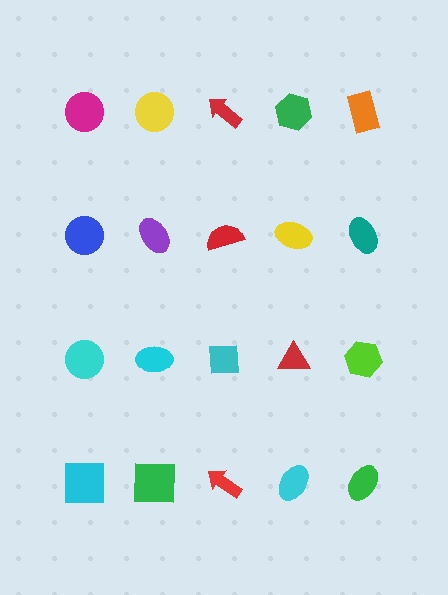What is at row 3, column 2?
A cyan ellipse.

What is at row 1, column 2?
A yellow circle.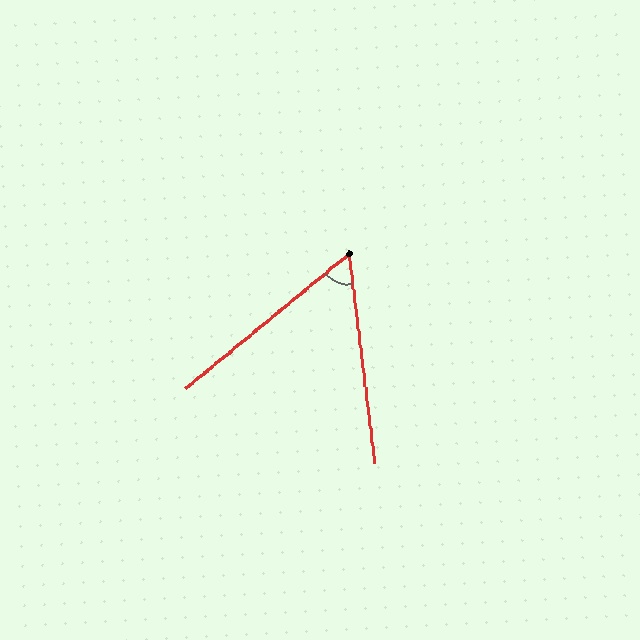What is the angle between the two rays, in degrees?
Approximately 57 degrees.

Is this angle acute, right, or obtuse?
It is acute.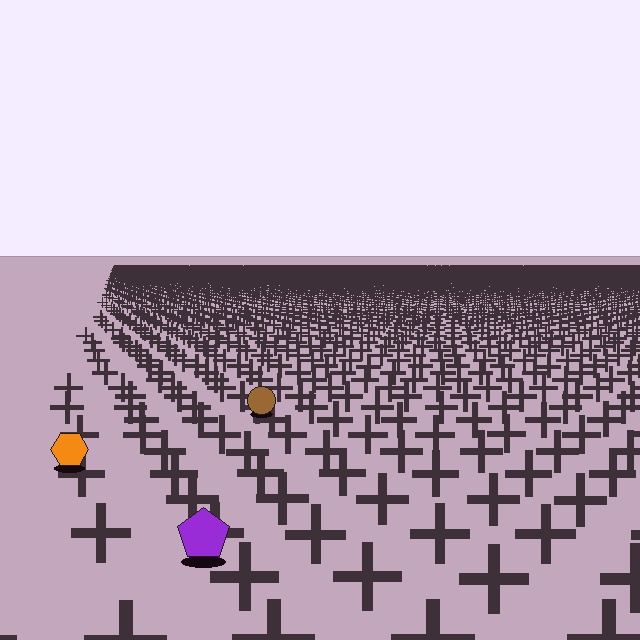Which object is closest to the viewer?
The purple pentagon is closest. The texture marks near it are larger and more spread out.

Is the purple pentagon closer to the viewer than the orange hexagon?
Yes. The purple pentagon is closer — you can tell from the texture gradient: the ground texture is coarser near it.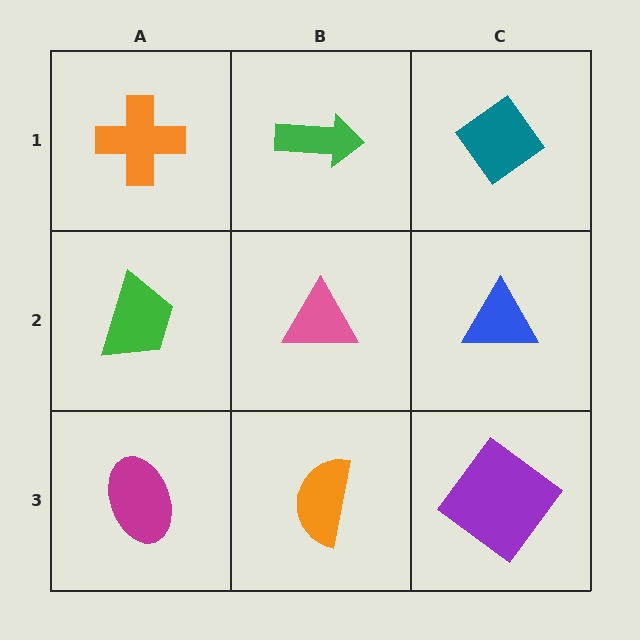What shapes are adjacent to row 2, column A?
An orange cross (row 1, column A), a magenta ellipse (row 3, column A), a pink triangle (row 2, column B).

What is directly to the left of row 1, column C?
A green arrow.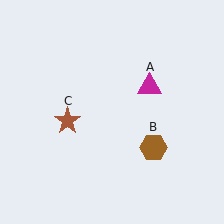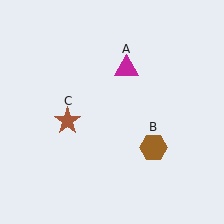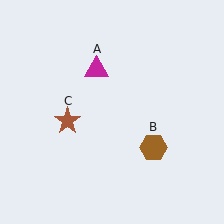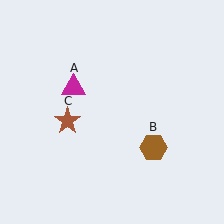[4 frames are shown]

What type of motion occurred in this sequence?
The magenta triangle (object A) rotated counterclockwise around the center of the scene.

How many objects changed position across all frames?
1 object changed position: magenta triangle (object A).